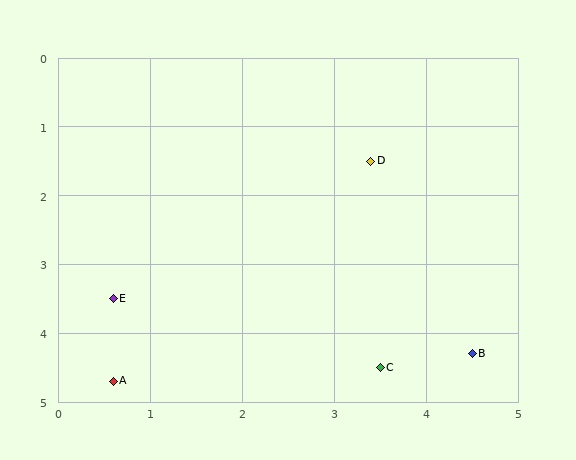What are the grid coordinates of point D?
Point D is at approximately (3.4, 1.5).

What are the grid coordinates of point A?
Point A is at approximately (0.6, 4.7).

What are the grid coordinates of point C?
Point C is at approximately (3.5, 4.5).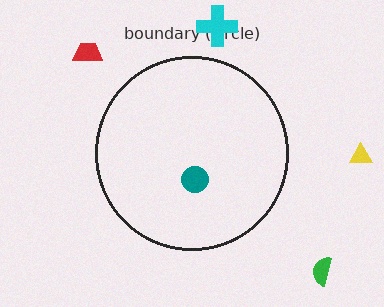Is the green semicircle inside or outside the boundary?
Outside.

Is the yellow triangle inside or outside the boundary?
Outside.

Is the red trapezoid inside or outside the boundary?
Outside.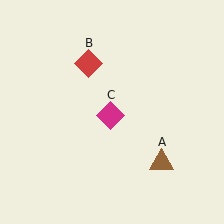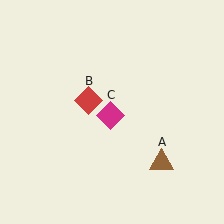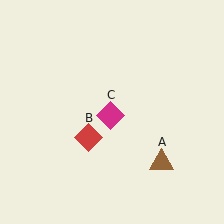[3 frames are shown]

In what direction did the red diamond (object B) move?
The red diamond (object B) moved down.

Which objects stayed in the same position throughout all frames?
Brown triangle (object A) and magenta diamond (object C) remained stationary.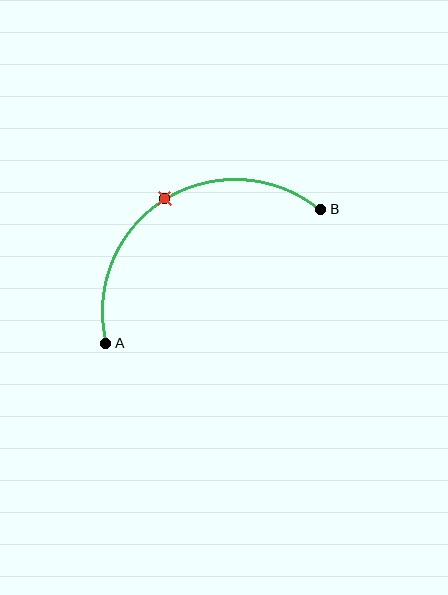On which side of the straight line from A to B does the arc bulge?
The arc bulges above the straight line connecting A and B.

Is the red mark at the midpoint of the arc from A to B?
Yes. The red mark lies on the arc at equal arc-length from both A and B — it is the arc midpoint.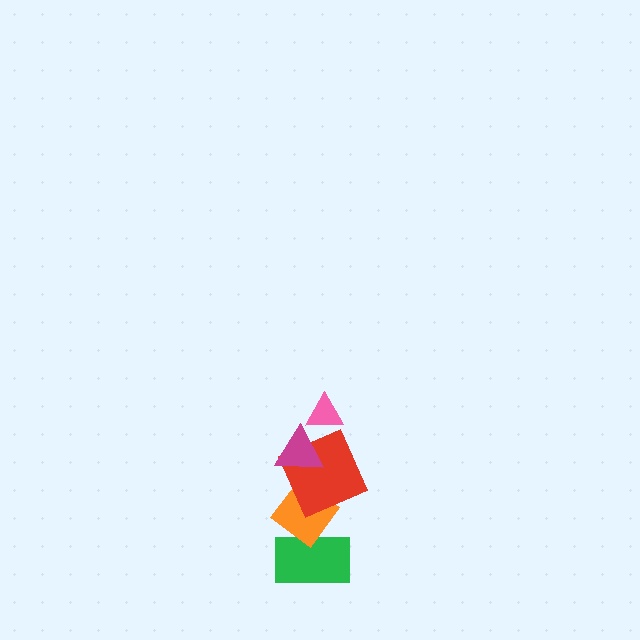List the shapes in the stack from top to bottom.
From top to bottom: the pink triangle, the magenta triangle, the red square, the orange diamond, the green rectangle.